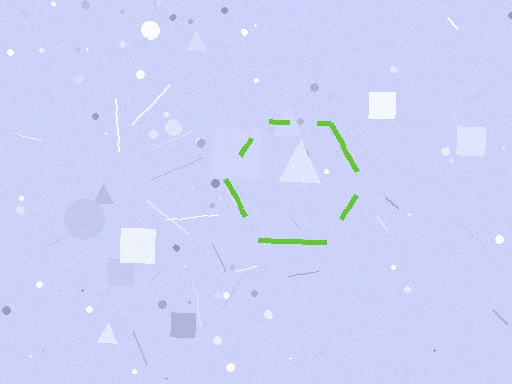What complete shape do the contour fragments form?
The contour fragments form a hexagon.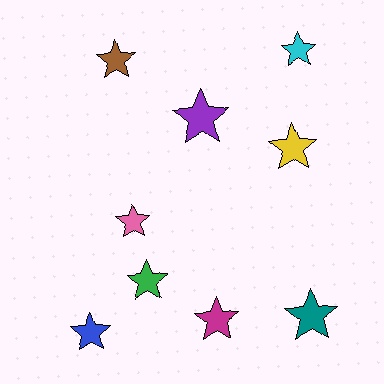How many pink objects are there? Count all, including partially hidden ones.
There is 1 pink object.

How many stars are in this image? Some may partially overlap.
There are 9 stars.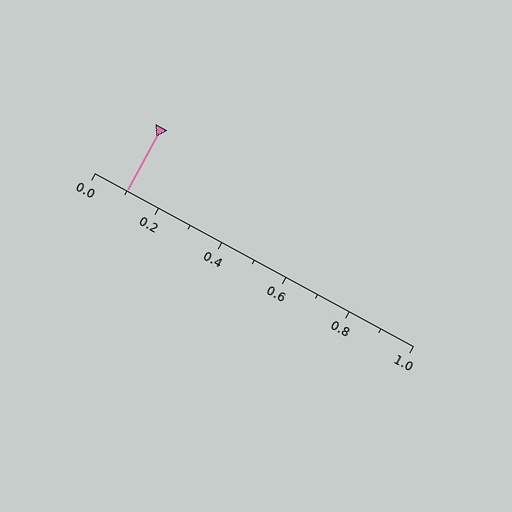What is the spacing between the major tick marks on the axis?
The major ticks are spaced 0.2 apart.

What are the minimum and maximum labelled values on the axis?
The axis runs from 0.0 to 1.0.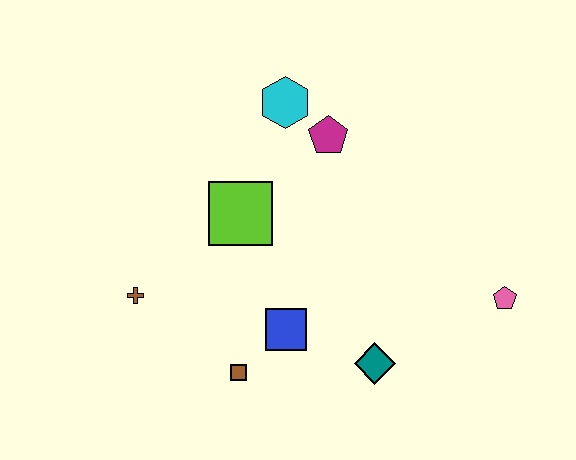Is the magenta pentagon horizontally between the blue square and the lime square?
No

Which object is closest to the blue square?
The brown square is closest to the blue square.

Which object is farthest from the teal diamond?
The cyan hexagon is farthest from the teal diamond.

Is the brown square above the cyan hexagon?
No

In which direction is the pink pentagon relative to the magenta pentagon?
The pink pentagon is to the right of the magenta pentagon.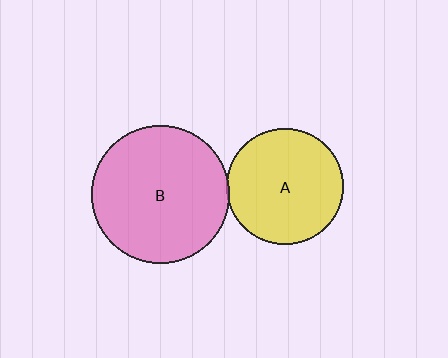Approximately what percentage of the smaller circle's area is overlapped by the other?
Approximately 5%.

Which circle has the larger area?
Circle B (pink).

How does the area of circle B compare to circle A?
Approximately 1.4 times.